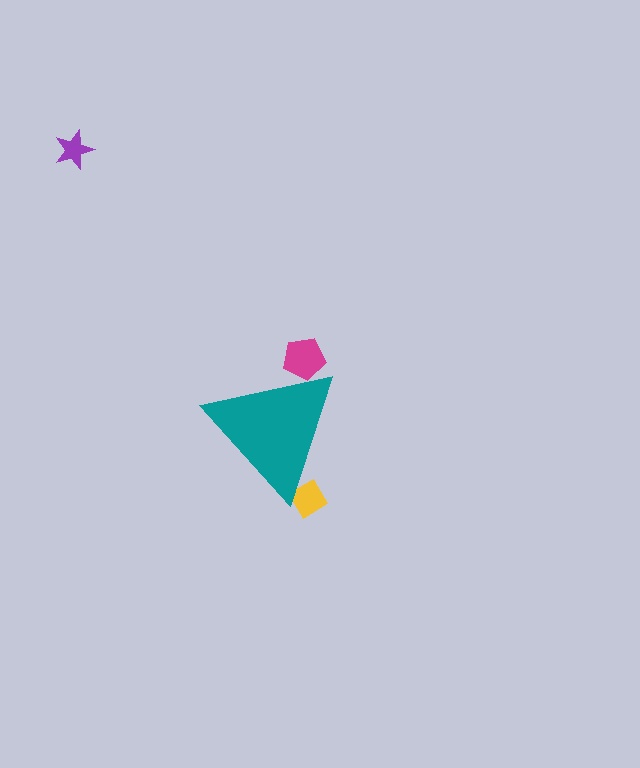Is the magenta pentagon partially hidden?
Yes, the magenta pentagon is partially hidden behind the teal triangle.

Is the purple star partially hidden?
No, the purple star is fully visible.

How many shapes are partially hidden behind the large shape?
2 shapes are partially hidden.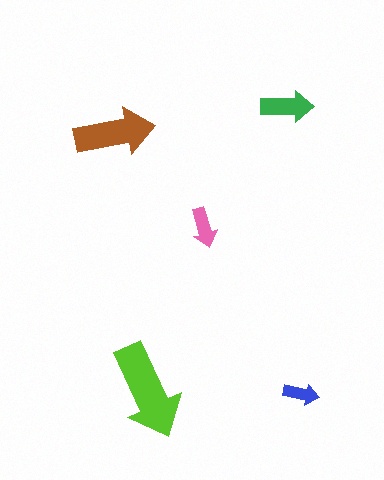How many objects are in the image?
There are 5 objects in the image.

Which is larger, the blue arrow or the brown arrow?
The brown one.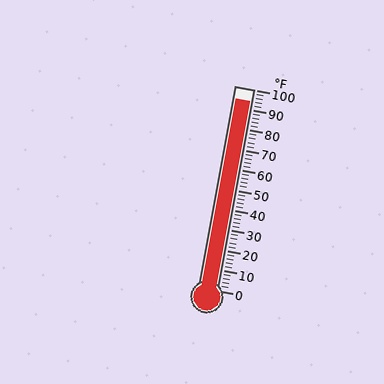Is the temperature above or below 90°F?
The temperature is above 90°F.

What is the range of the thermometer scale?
The thermometer scale ranges from 0°F to 100°F.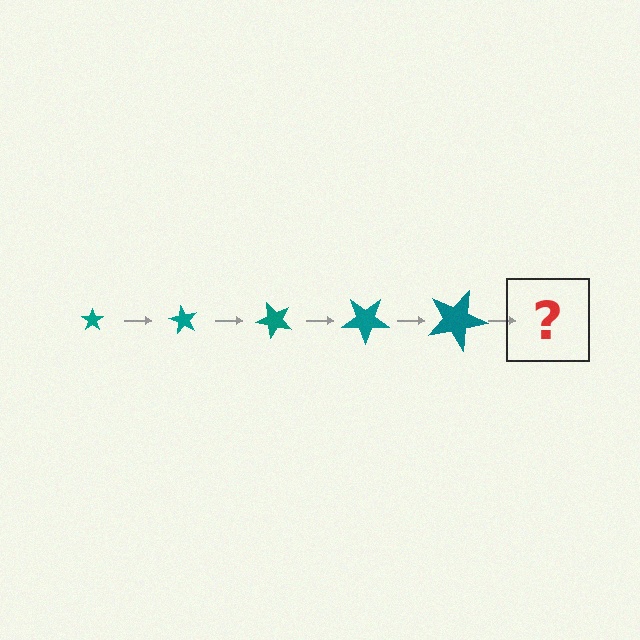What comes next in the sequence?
The next element should be a star, larger than the previous one and rotated 300 degrees from the start.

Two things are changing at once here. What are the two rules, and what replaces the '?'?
The two rules are that the star grows larger each step and it rotates 60 degrees each step. The '?' should be a star, larger than the previous one and rotated 300 degrees from the start.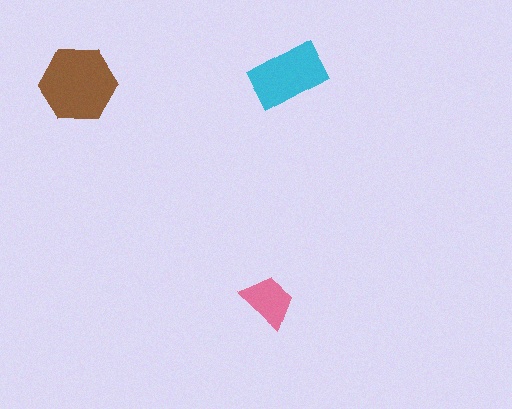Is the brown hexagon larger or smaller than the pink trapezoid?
Larger.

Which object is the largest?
The brown hexagon.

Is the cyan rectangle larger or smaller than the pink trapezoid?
Larger.